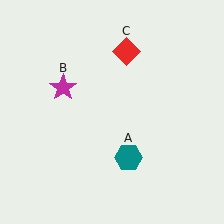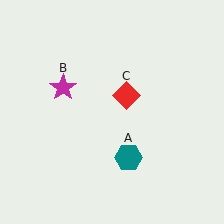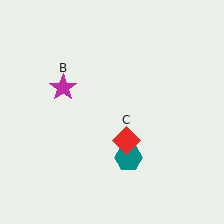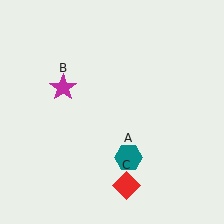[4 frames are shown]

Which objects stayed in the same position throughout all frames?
Teal hexagon (object A) and magenta star (object B) remained stationary.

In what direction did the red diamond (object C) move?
The red diamond (object C) moved down.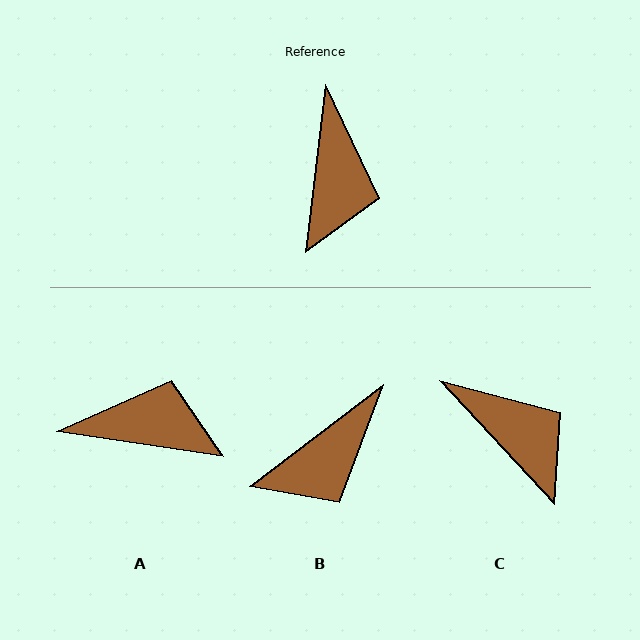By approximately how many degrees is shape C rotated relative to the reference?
Approximately 50 degrees counter-clockwise.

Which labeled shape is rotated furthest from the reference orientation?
A, about 88 degrees away.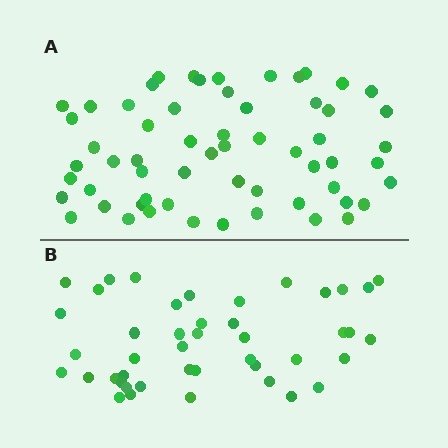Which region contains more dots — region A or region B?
Region A (the top region) has more dots.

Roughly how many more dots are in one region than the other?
Region A has approximately 15 more dots than region B.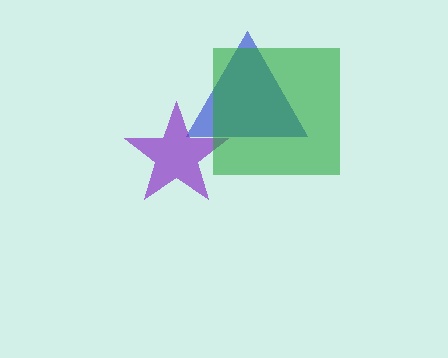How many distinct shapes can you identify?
There are 3 distinct shapes: a blue triangle, a purple star, a green square.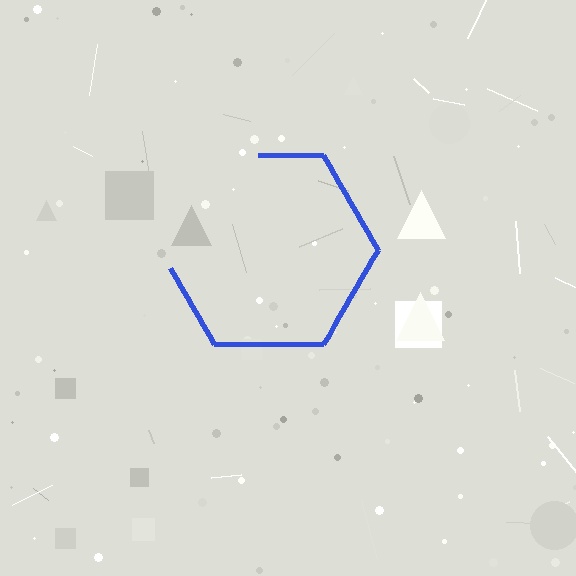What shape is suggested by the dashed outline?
The dashed outline suggests a hexagon.